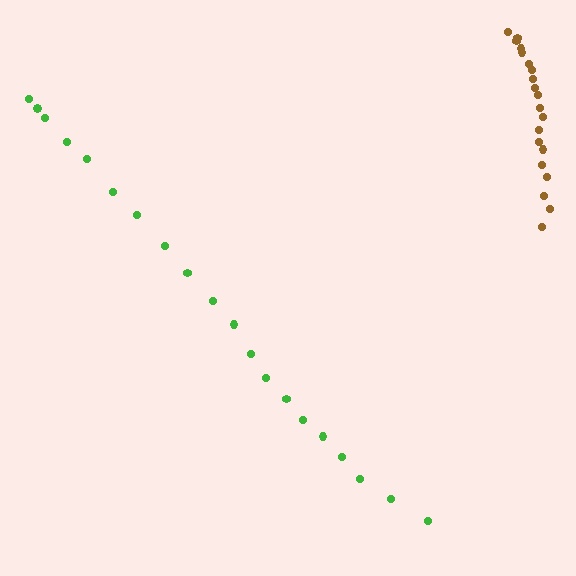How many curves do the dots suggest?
There are 2 distinct paths.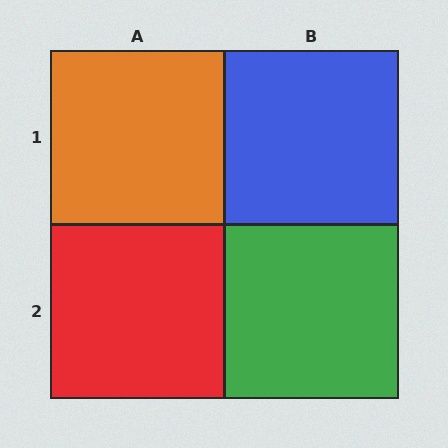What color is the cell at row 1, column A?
Orange.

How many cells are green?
1 cell is green.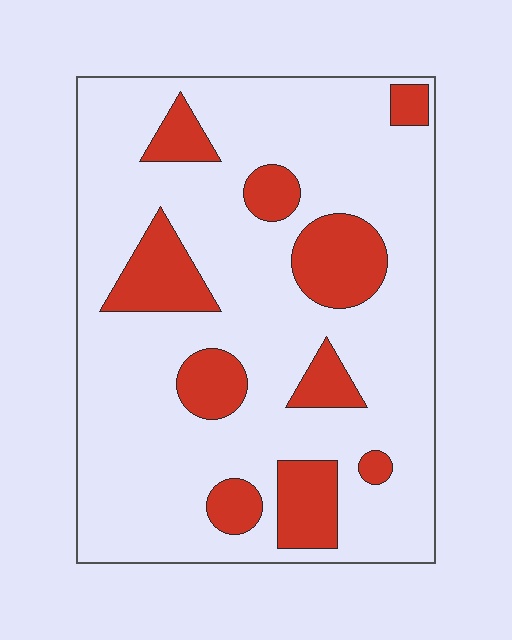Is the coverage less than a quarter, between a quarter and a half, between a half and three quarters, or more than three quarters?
Less than a quarter.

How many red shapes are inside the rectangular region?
10.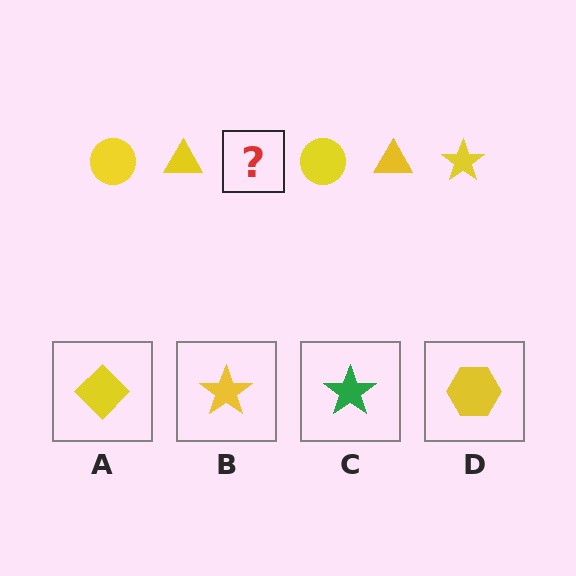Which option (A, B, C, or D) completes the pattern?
B.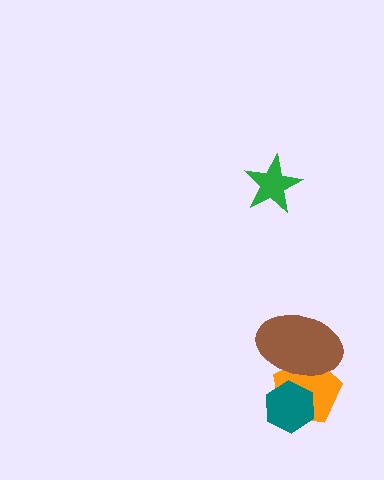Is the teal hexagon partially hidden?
Yes, it is partially covered by another shape.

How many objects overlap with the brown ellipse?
2 objects overlap with the brown ellipse.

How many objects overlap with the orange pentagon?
2 objects overlap with the orange pentagon.